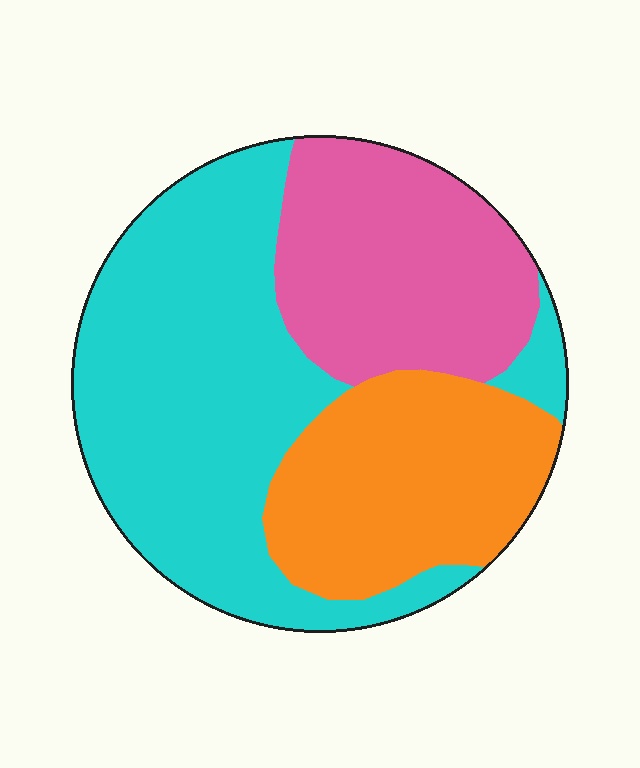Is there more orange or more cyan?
Cyan.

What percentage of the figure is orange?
Orange covers around 25% of the figure.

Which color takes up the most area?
Cyan, at roughly 50%.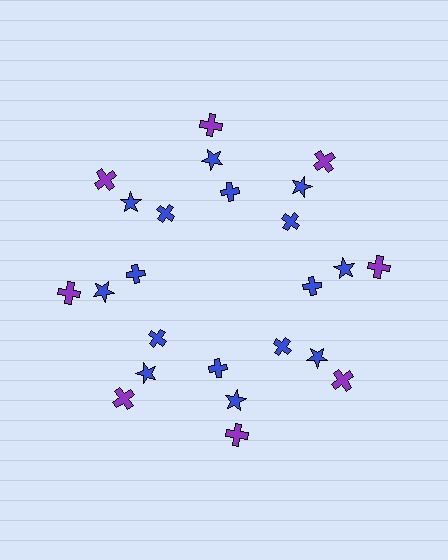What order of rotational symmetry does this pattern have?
This pattern has 8-fold rotational symmetry.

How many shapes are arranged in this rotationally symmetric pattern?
There are 24 shapes, arranged in 8 groups of 3.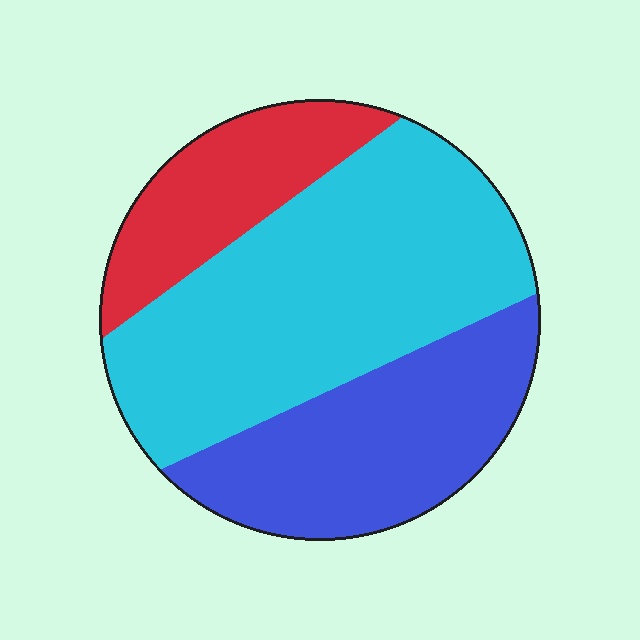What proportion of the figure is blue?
Blue takes up about one third (1/3) of the figure.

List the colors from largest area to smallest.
From largest to smallest: cyan, blue, red.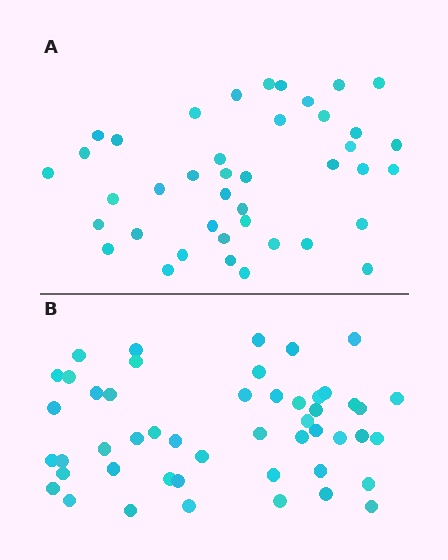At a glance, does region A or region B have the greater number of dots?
Region B (the bottom region) has more dots.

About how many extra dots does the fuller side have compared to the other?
Region B has roughly 8 or so more dots than region A.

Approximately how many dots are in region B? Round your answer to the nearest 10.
About 50 dots. (The exact count is 49, which rounds to 50.)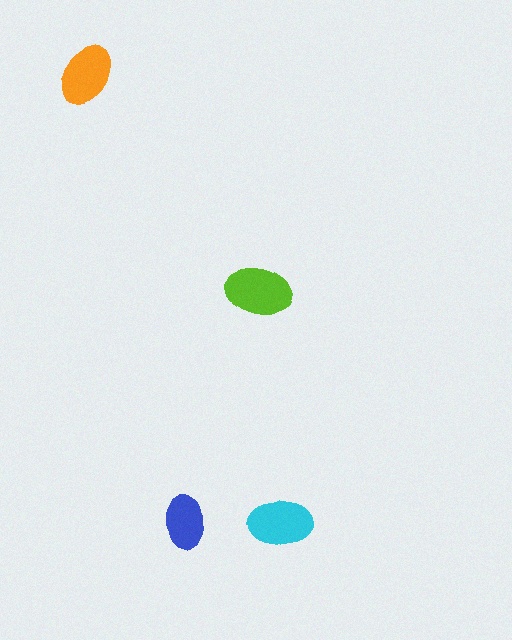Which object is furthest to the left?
The orange ellipse is leftmost.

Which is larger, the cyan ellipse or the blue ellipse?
The cyan one.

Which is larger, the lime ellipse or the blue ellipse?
The lime one.